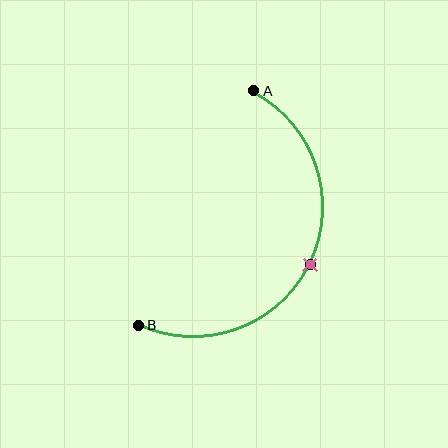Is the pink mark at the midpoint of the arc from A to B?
Yes. The pink mark lies on the arc at equal arc-length from both A and B — it is the arc midpoint.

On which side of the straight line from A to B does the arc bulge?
The arc bulges to the right of the straight line connecting A and B.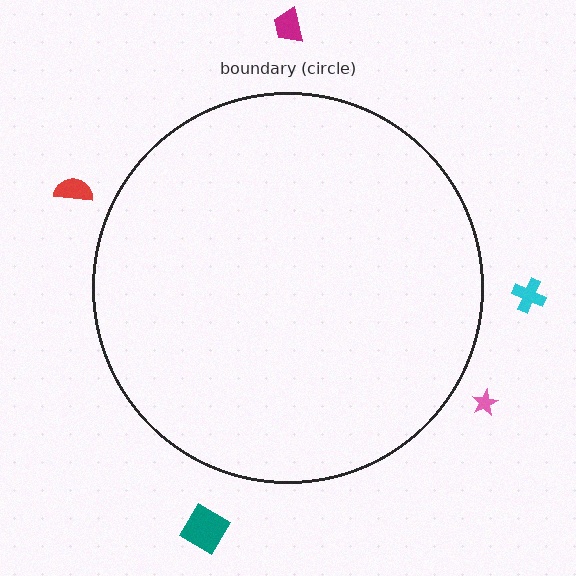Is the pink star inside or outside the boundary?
Outside.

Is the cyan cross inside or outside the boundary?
Outside.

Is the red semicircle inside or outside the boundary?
Outside.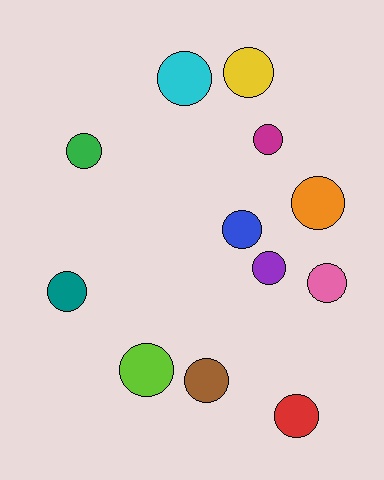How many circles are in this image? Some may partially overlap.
There are 12 circles.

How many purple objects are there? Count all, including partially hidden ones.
There is 1 purple object.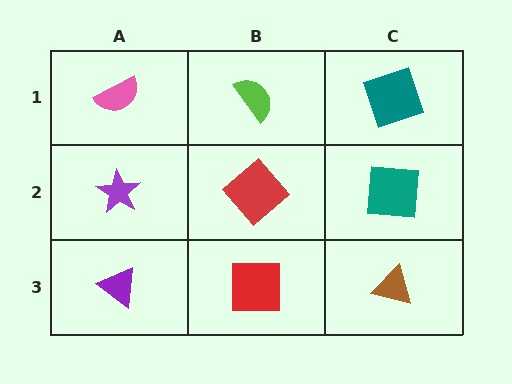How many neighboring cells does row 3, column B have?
3.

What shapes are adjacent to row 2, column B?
A lime semicircle (row 1, column B), a red square (row 3, column B), a purple star (row 2, column A), a teal square (row 2, column C).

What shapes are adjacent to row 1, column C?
A teal square (row 2, column C), a lime semicircle (row 1, column B).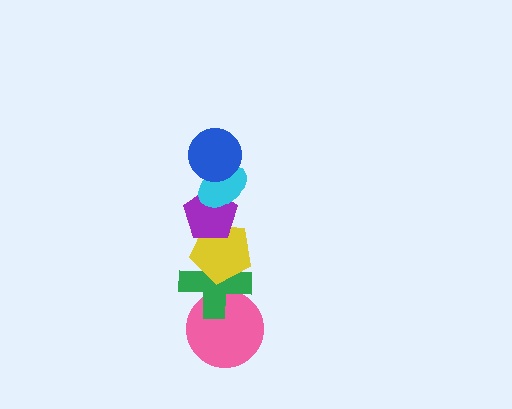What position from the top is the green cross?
The green cross is 5th from the top.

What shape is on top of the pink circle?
The green cross is on top of the pink circle.